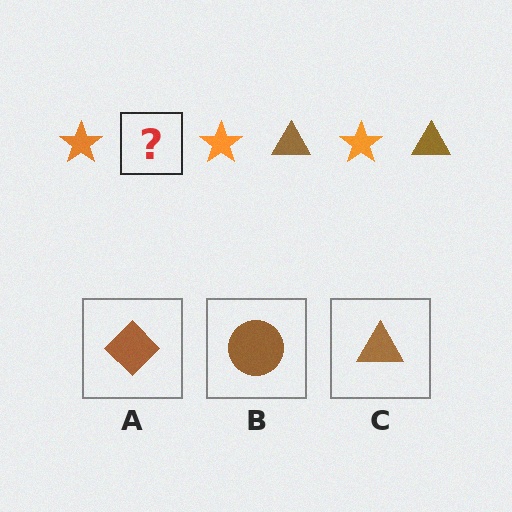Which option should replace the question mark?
Option C.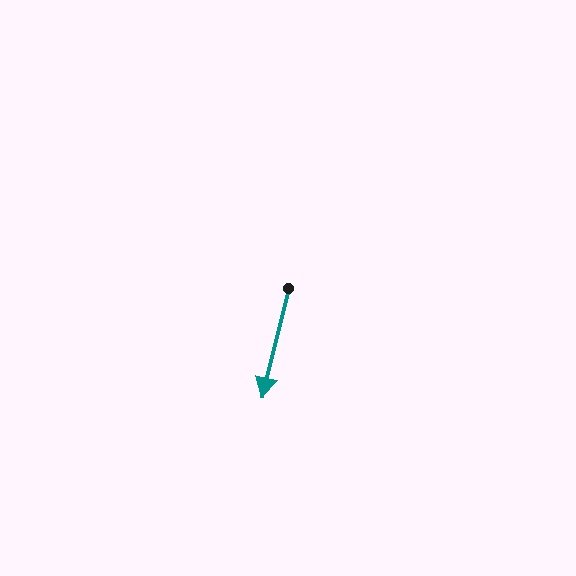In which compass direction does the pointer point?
South.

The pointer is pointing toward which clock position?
Roughly 6 o'clock.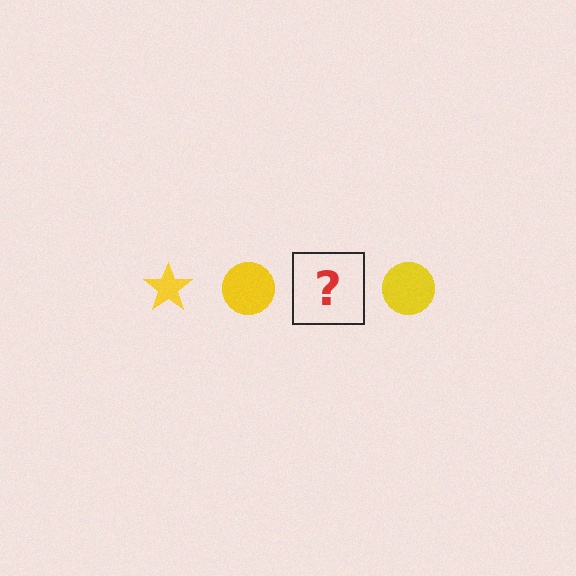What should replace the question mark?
The question mark should be replaced with a yellow star.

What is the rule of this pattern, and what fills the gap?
The rule is that the pattern cycles through star, circle shapes in yellow. The gap should be filled with a yellow star.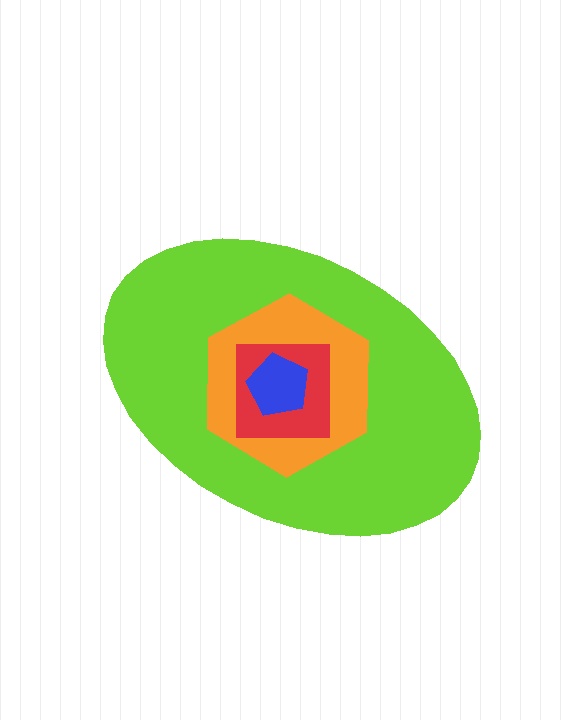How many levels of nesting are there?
4.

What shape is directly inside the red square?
The blue pentagon.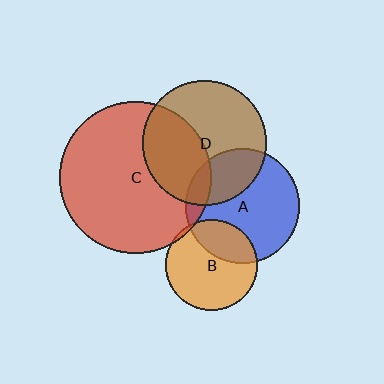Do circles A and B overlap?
Yes.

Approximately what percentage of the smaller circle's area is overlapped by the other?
Approximately 30%.